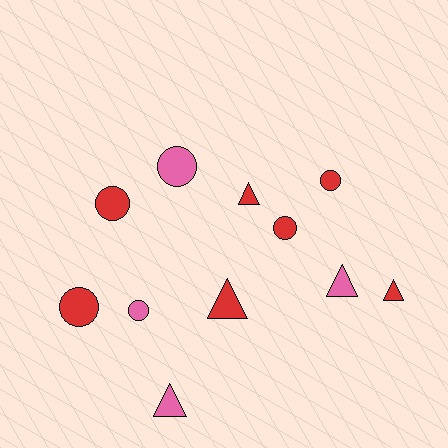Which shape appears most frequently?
Circle, with 6 objects.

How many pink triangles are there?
There are 2 pink triangles.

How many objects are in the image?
There are 11 objects.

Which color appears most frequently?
Red, with 7 objects.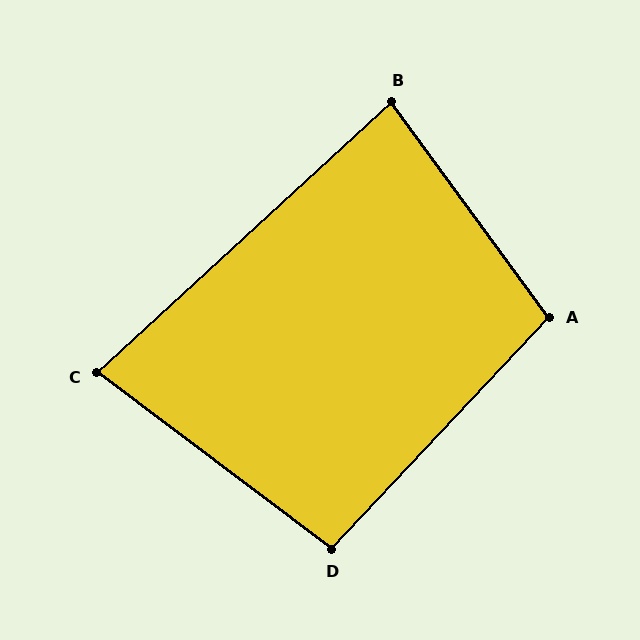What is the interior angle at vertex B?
Approximately 84 degrees (acute).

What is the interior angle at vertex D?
Approximately 96 degrees (obtuse).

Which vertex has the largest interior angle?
A, at approximately 100 degrees.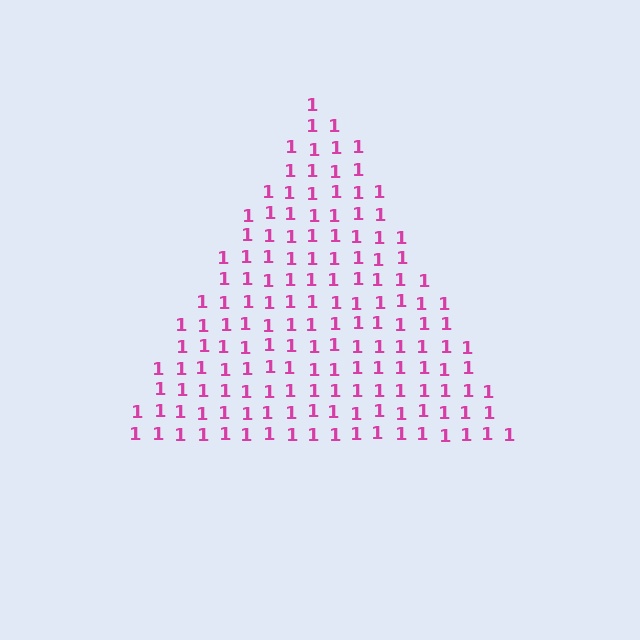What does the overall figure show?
The overall figure shows a triangle.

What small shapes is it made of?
It is made of small digit 1's.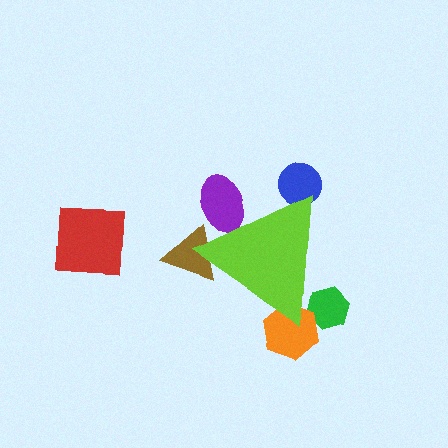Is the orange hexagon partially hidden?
Yes, the orange hexagon is partially hidden behind the lime triangle.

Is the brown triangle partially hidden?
Yes, the brown triangle is partially hidden behind the lime triangle.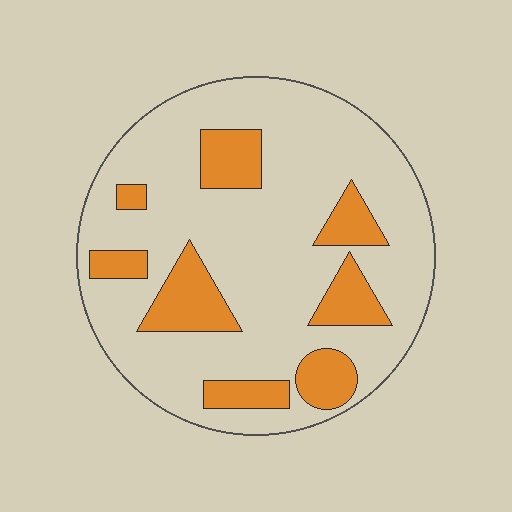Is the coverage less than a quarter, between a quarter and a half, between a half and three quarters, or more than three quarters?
Less than a quarter.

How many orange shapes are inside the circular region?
8.